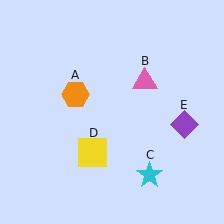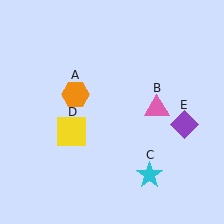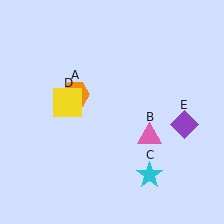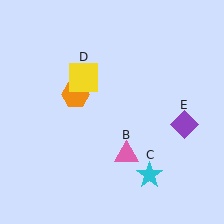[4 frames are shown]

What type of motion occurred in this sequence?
The pink triangle (object B), yellow square (object D) rotated clockwise around the center of the scene.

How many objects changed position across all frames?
2 objects changed position: pink triangle (object B), yellow square (object D).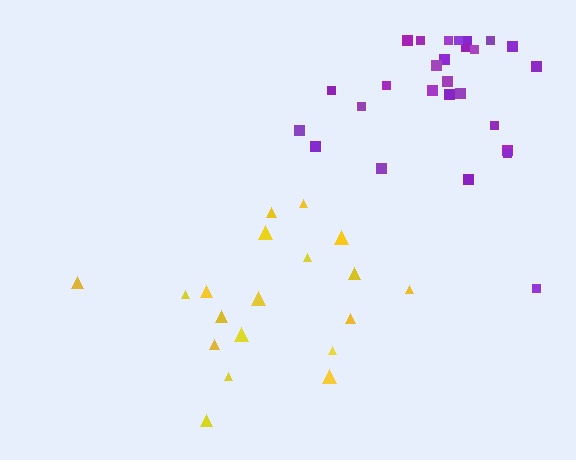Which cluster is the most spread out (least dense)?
Yellow.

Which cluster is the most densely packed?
Purple.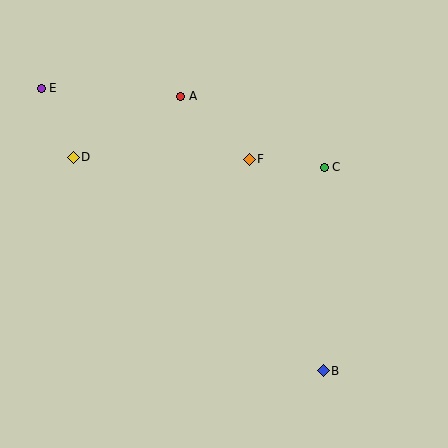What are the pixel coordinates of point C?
Point C is at (324, 167).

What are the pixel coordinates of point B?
Point B is at (323, 371).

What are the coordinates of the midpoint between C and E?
The midpoint between C and E is at (183, 128).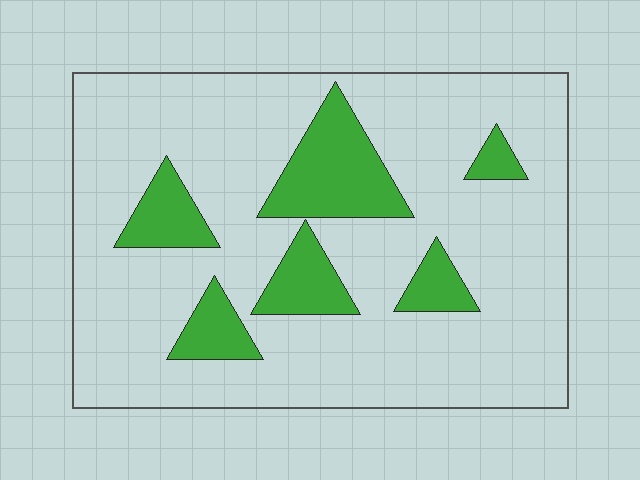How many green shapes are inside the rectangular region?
6.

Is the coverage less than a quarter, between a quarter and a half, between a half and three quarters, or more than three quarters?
Less than a quarter.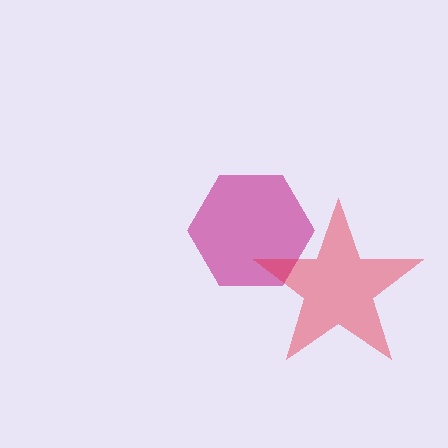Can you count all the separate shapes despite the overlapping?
Yes, there are 2 separate shapes.